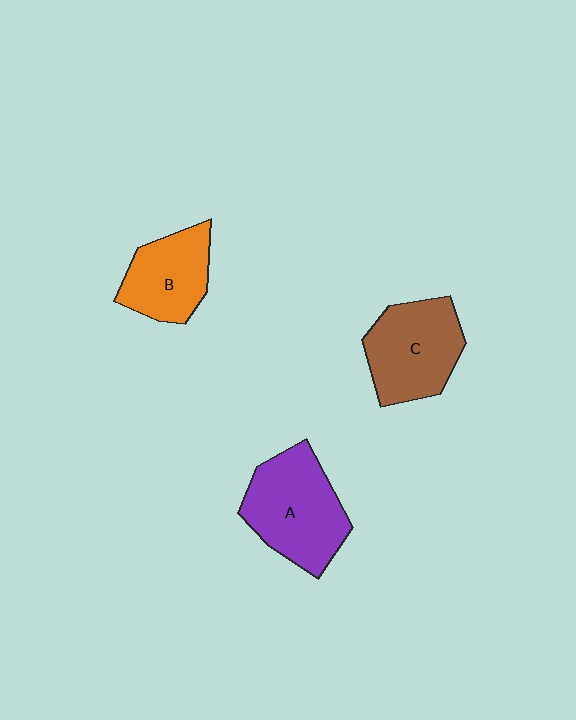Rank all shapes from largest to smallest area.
From largest to smallest: A (purple), C (brown), B (orange).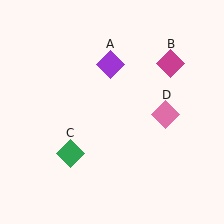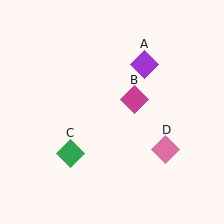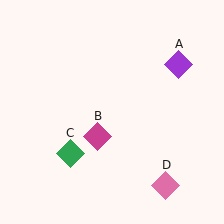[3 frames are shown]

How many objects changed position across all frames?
3 objects changed position: purple diamond (object A), magenta diamond (object B), pink diamond (object D).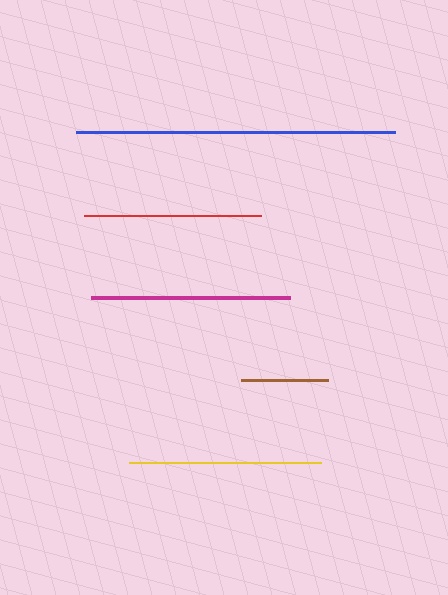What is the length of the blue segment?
The blue segment is approximately 319 pixels long.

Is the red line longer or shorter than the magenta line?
The magenta line is longer than the red line.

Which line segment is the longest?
The blue line is the longest at approximately 319 pixels.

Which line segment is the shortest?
The brown line is the shortest at approximately 87 pixels.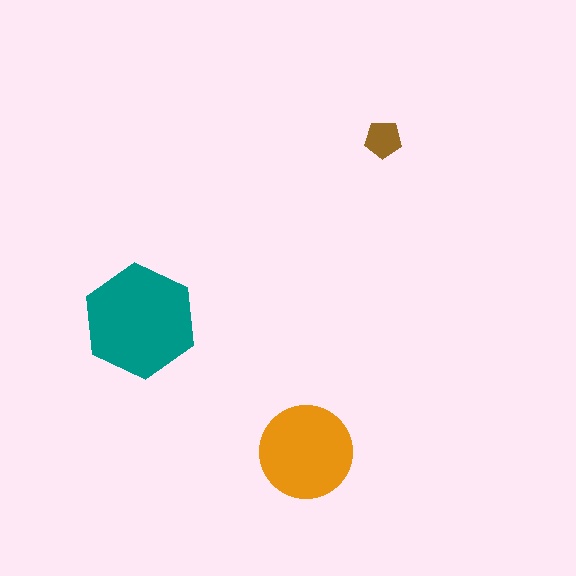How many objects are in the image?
There are 3 objects in the image.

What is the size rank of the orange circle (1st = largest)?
2nd.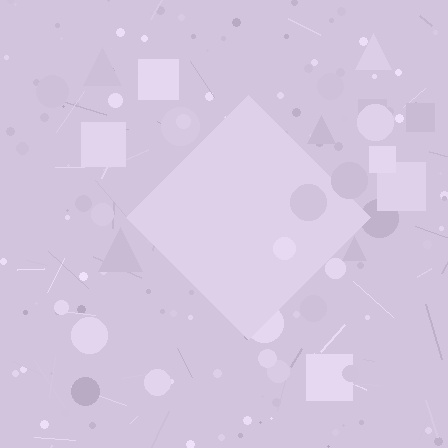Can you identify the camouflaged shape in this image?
The camouflaged shape is a diamond.